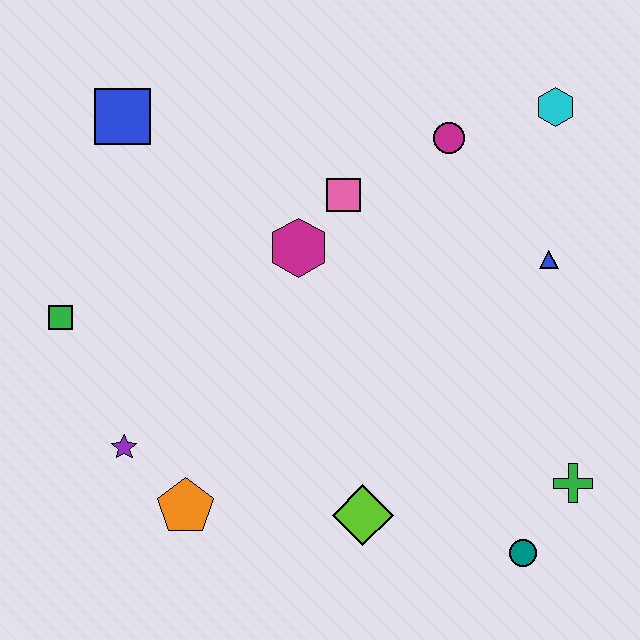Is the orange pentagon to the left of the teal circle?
Yes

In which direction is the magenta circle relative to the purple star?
The magenta circle is to the right of the purple star.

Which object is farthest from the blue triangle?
The green square is farthest from the blue triangle.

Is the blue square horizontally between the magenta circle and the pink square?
No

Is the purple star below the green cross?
No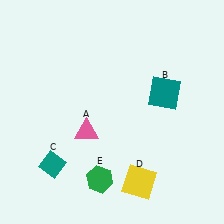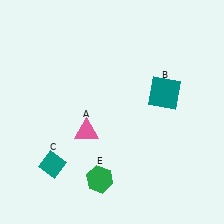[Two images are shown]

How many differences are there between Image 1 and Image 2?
There is 1 difference between the two images.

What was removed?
The yellow square (D) was removed in Image 2.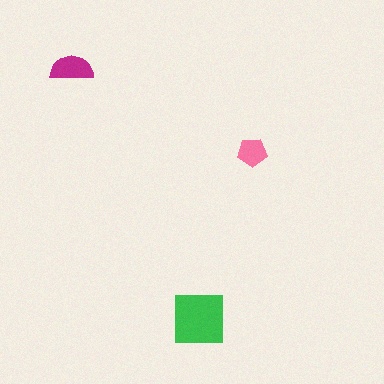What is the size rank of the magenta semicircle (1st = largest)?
2nd.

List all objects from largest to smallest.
The green square, the magenta semicircle, the pink pentagon.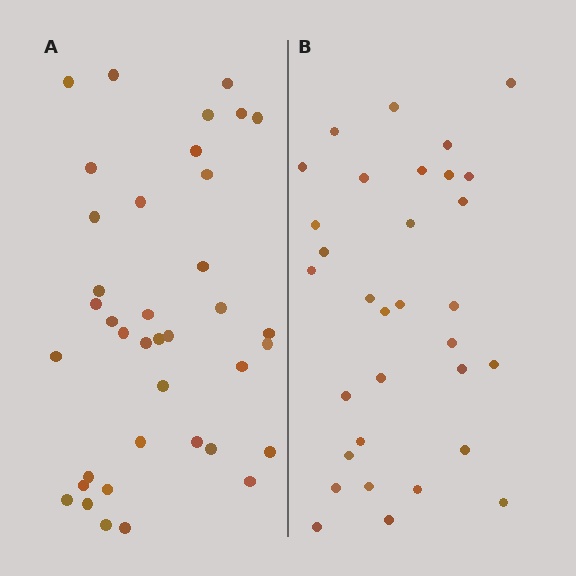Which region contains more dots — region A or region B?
Region A (the left region) has more dots.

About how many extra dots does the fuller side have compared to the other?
Region A has about 6 more dots than region B.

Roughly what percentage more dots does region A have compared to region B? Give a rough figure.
About 20% more.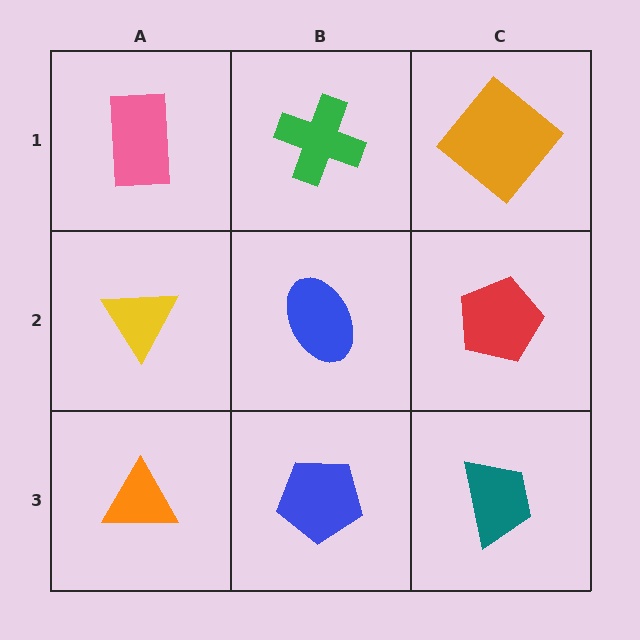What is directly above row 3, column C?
A red pentagon.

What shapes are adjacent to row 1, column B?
A blue ellipse (row 2, column B), a pink rectangle (row 1, column A), an orange diamond (row 1, column C).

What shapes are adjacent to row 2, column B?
A green cross (row 1, column B), a blue pentagon (row 3, column B), a yellow triangle (row 2, column A), a red pentagon (row 2, column C).